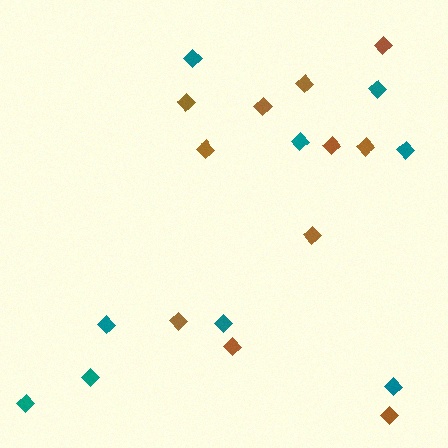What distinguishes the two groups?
There are 2 groups: one group of brown diamonds (11) and one group of teal diamonds (9).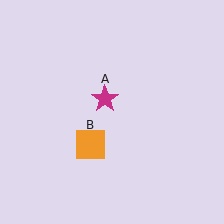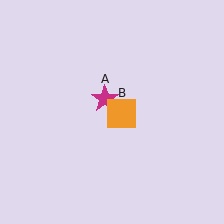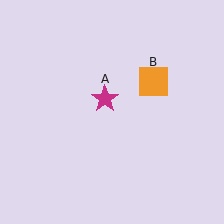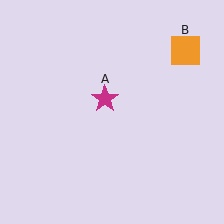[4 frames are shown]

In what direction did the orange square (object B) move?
The orange square (object B) moved up and to the right.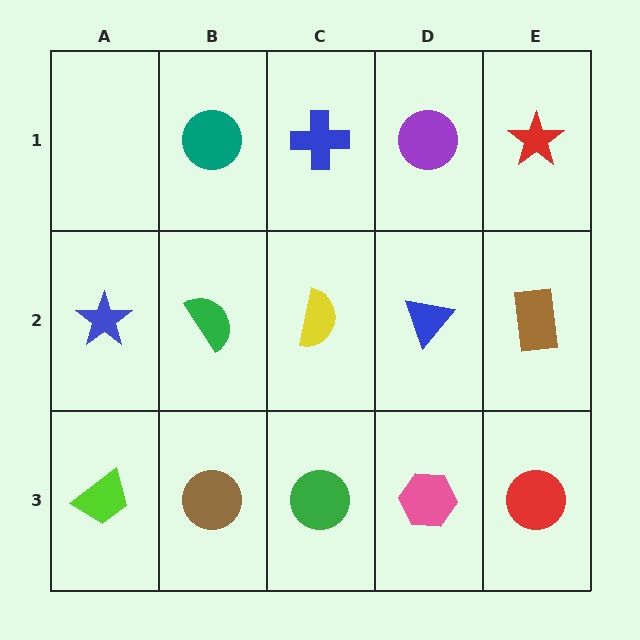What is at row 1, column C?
A blue cross.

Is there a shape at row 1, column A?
No, that cell is empty.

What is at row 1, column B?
A teal circle.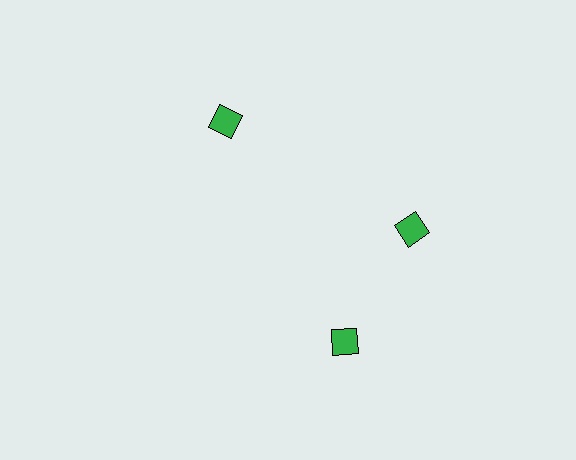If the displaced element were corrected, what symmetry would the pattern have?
It would have 3-fold rotational symmetry — the pattern would map onto itself every 120 degrees.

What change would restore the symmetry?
The symmetry would be restored by rotating it back into even spacing with its neighbors so that all 3 diamonds sit at equal angles and equal distance from the center.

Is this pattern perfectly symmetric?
No. The 3 green diamonds are arranged in a ring, but one element near the 7 o'clock position is rotated out of alignment along the ring, breaking the 3-fold rotational symmetry.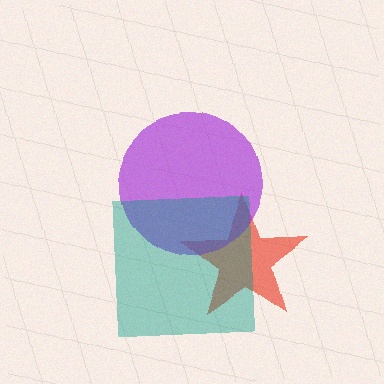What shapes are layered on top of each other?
The layered shapes are: a red star, a purple circle, a teal square.